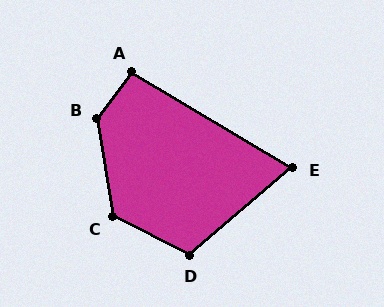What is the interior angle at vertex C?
Approximately 126 degrees (obtuse).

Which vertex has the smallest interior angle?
E, at approximately 71 degrees.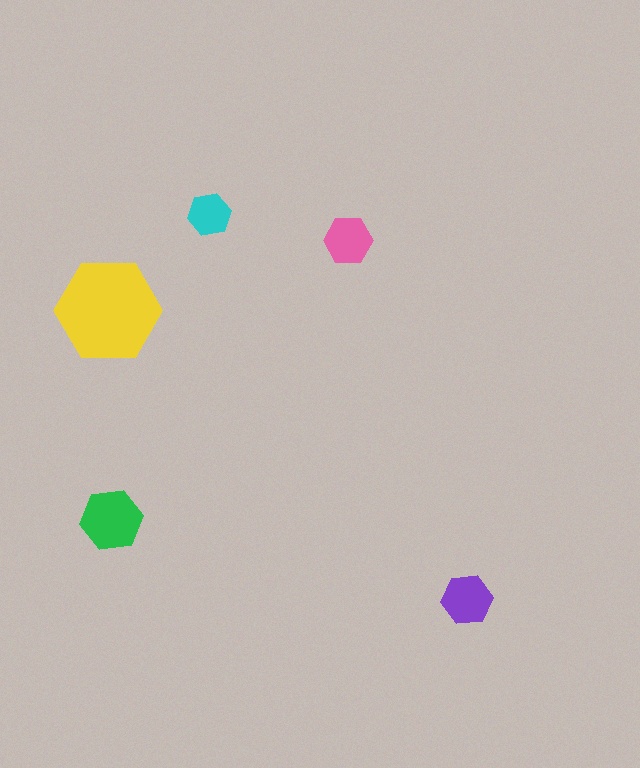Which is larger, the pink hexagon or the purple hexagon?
The purple one.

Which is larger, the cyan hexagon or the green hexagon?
The green one.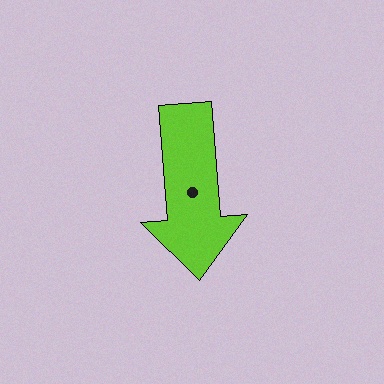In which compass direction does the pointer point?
South.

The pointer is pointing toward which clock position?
Roughly 6 o'clock.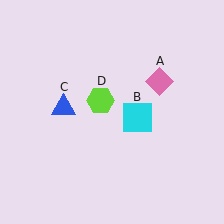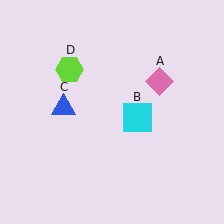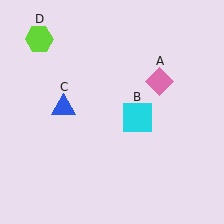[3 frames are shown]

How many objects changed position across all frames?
1 object changed position: lime hexagon (object D).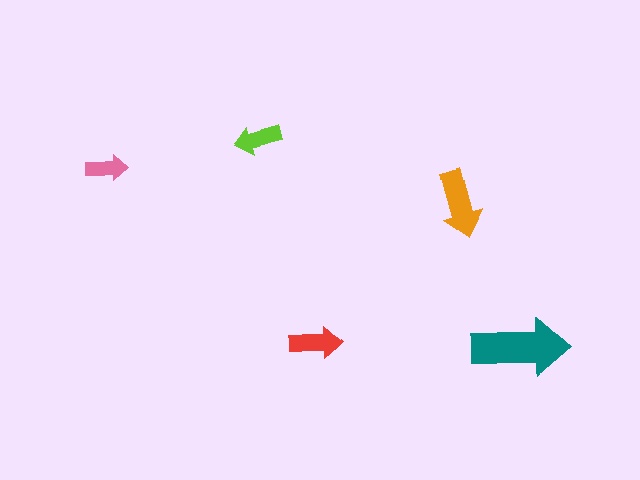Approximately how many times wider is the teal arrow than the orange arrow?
About 1.5 times wider.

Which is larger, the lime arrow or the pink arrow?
The lime one.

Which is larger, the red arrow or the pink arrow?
The red one.